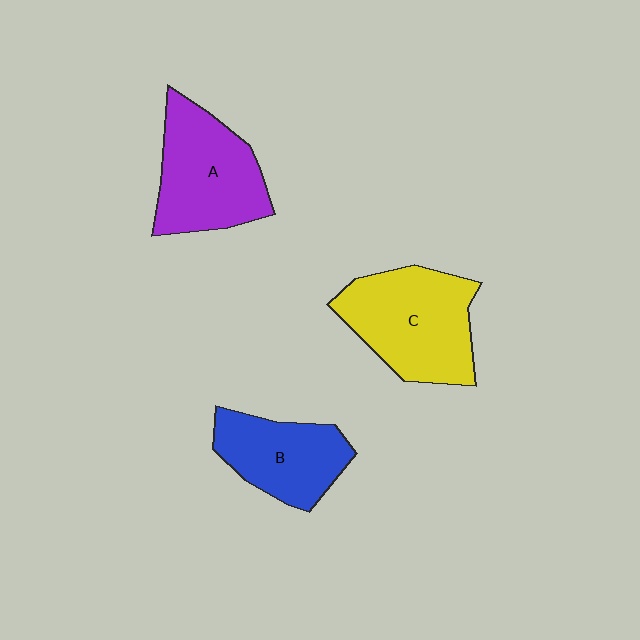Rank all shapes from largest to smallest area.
From largest to smallest: C (yellow), A (purple), B (blue).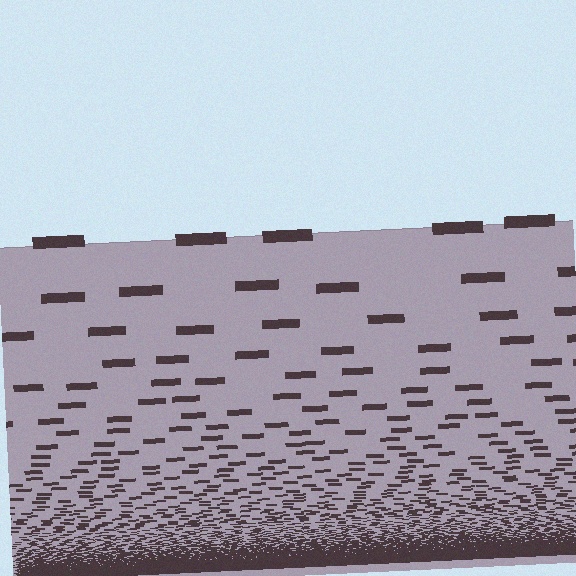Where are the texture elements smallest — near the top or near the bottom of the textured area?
Near the bottom.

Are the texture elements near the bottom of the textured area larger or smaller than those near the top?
Smaller. The gradient is inverted — elements near the bottom are smaller and denser.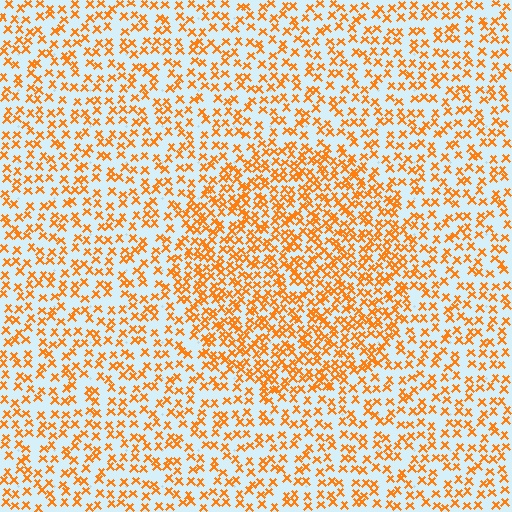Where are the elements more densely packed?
The elements are more densely packed inside the circle boundary.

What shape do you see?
I see a circle.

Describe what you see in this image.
The image contains small orange elements arranged at two different densities. A circle-shaped region is visible where the elements are more densely packed than the surrounding area.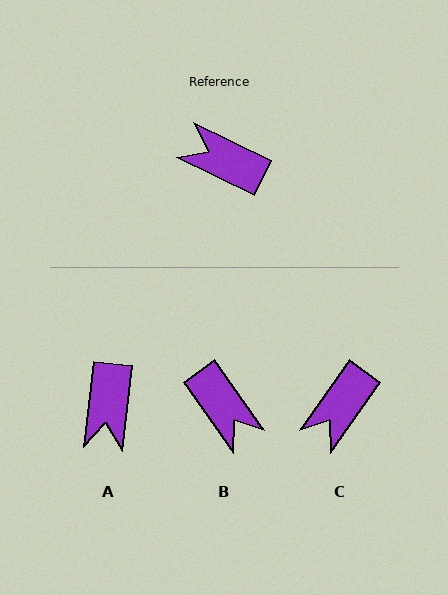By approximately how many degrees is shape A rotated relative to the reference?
Approximately 109 degrees counter-clockwise.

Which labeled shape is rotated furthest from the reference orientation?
B, about 151 degrees away.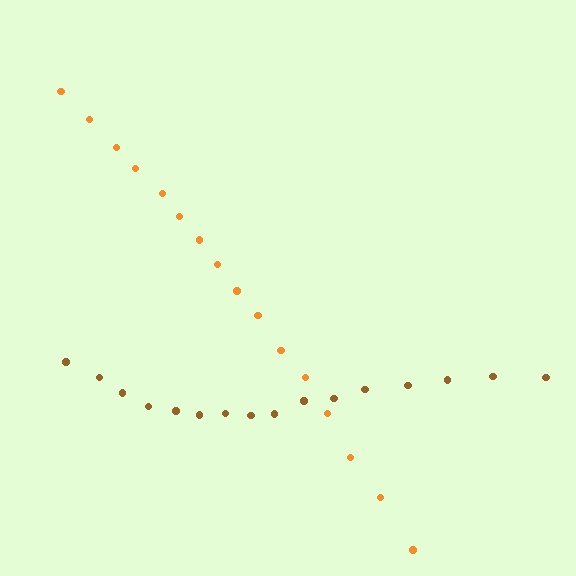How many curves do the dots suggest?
There are 2 distinct paths.